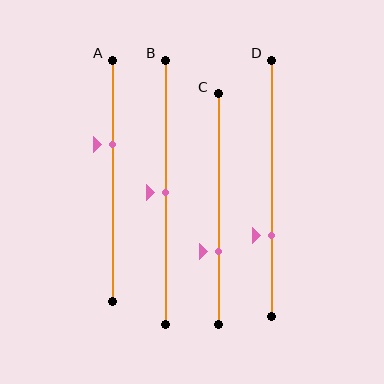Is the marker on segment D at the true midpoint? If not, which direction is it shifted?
No, the marker on segment D is shifted downward by about 18% of the segment length.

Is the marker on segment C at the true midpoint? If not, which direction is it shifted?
No, the marker on segment C is shifted downward by about 19% of the segment length.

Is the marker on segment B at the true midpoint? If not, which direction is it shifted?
Yes, the marker on segment B is at the true midpoint.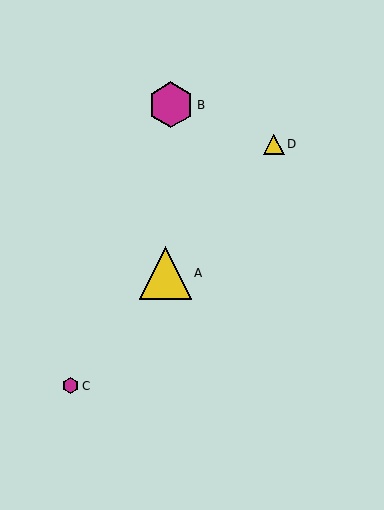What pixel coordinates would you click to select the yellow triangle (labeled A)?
Click at (165, 273) to select the yellow triangle A.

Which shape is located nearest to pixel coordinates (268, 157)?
The yellow triangle (labeled D) at (274, 144) is nearest to that location.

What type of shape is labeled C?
Shape C is a magenta hexagon.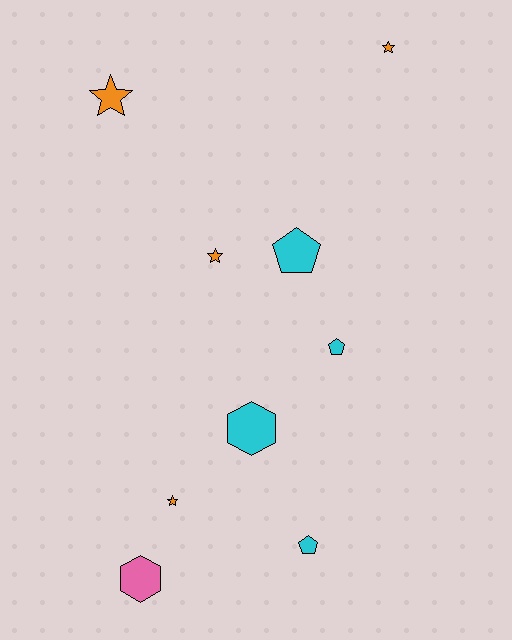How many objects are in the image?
There are 9 objects.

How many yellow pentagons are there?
There are no yellow pentagons.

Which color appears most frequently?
Orange, with 4 objects.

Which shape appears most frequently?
Star, with 4 objects.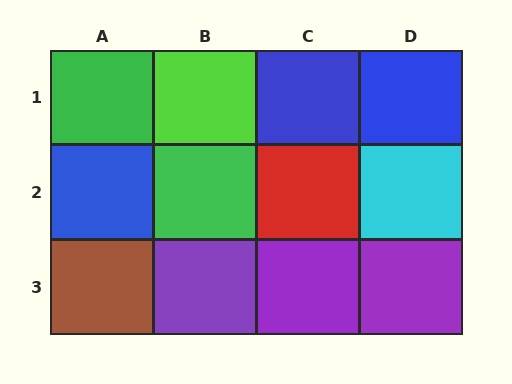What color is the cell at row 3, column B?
Purple.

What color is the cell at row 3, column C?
Purple.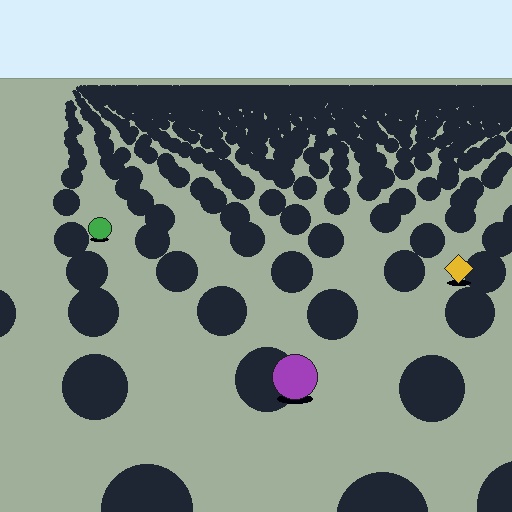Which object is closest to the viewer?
The purple circle is closest. The texture marks near it are larger and more spread out.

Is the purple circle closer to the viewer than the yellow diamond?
Yes. The purple circle is closer — you can tell from the texture gradient: the ground texture is coarser near it.